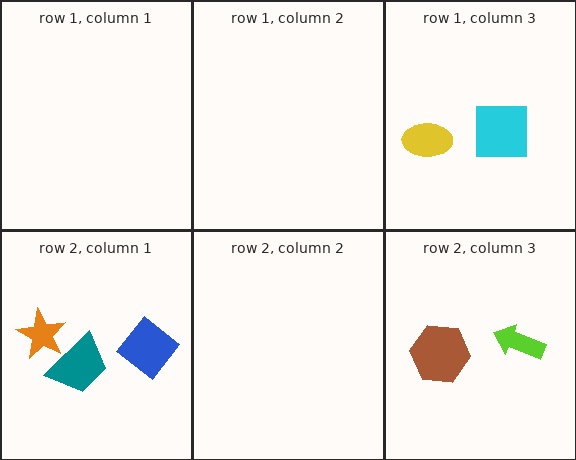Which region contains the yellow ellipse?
The row 1, column 3 region.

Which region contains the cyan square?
The row 1, column 3 region.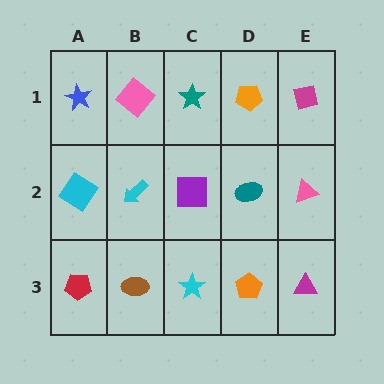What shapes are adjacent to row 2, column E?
A magenta square (row 1, column E), a magenta triangle (row 3, column E), a teal ellipse (row 2, column D).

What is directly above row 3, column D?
A teal ellipse.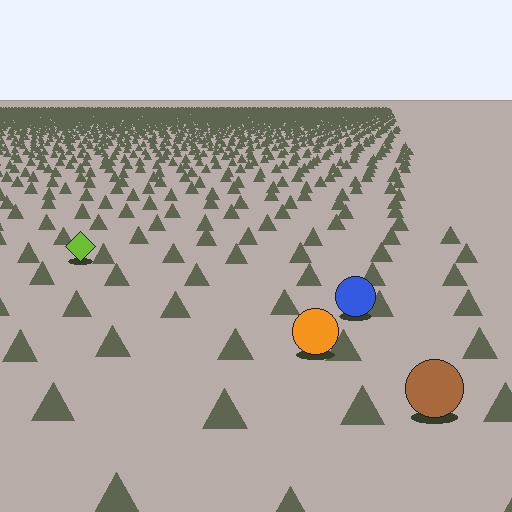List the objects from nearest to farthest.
From nearest to farthest: the brown circle, the orange circle, the blue circle, the lime diamond.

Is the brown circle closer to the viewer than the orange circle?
Yes. The brown circle is closer — you can tell from the texture gradient: the ground texture is coarser near it.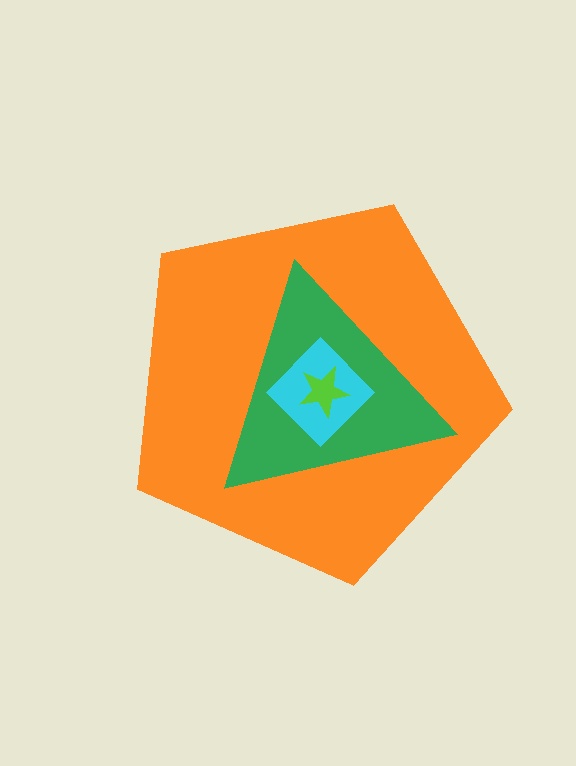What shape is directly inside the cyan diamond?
The lime star.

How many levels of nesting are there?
4.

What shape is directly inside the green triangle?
The cyan diamond.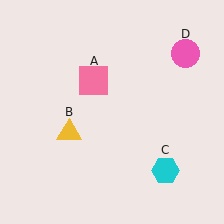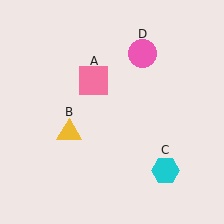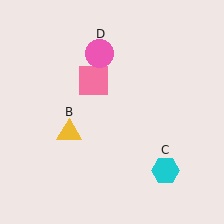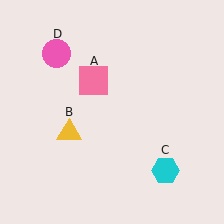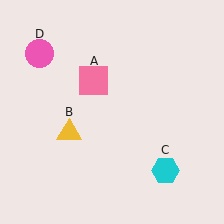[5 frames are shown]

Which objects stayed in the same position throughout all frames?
Pink square (object A) and yellow triangle (object B) and cyan hexagon (object C) remained stationary.